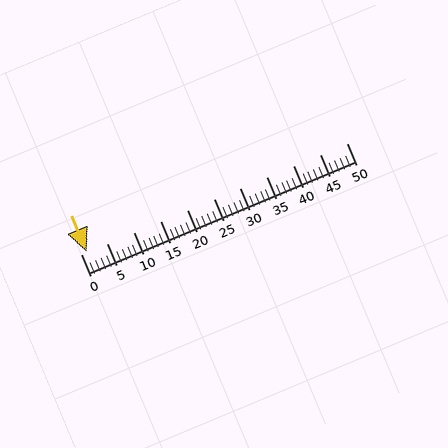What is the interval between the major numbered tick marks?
The major tick marks are spaced 5 units apart.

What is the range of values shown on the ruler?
The ruler shows values from 0 to 50.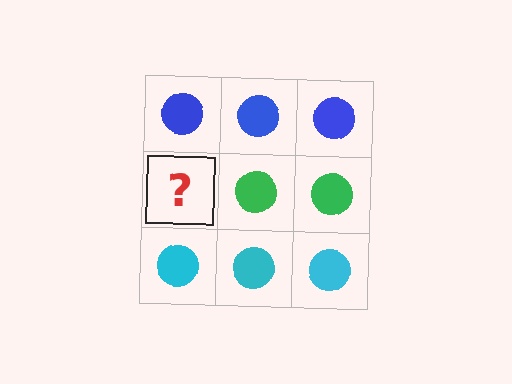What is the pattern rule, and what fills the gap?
The rule is that each row has a consistent color. The gap should be filled with a green circle.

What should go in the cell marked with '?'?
The missing cell should contain a green circle.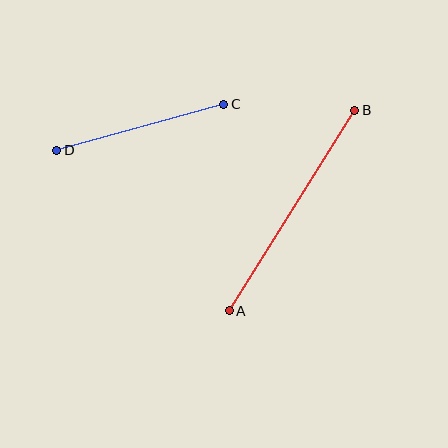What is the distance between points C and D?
The distance is approximately 173 pixels.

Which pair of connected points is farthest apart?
Points A and B are farthest apart.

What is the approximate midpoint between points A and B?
The midpoint is at approximately (292, 210) pixels.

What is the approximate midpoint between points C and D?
The midpoint is at approximately (140, 127) pixels.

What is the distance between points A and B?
The distance is approximately 237 pixels.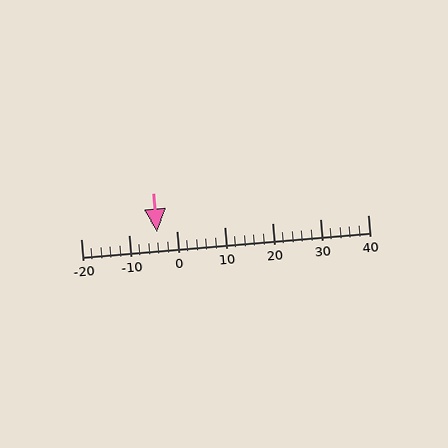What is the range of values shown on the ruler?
The ruler shows values from -20 to 40.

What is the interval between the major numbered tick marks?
The major tick marks are spaced 10 units apart.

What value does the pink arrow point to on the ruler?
The pink arrow points to approximately -4.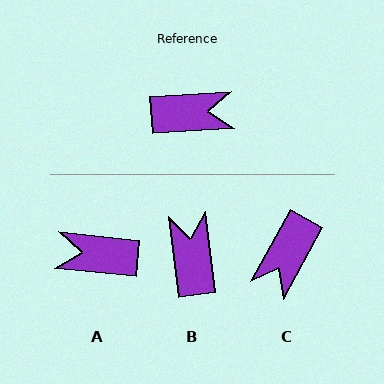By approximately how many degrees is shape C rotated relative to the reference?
Approximately 122 degrees clockwise.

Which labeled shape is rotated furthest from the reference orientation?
A, about 170 degrees away.